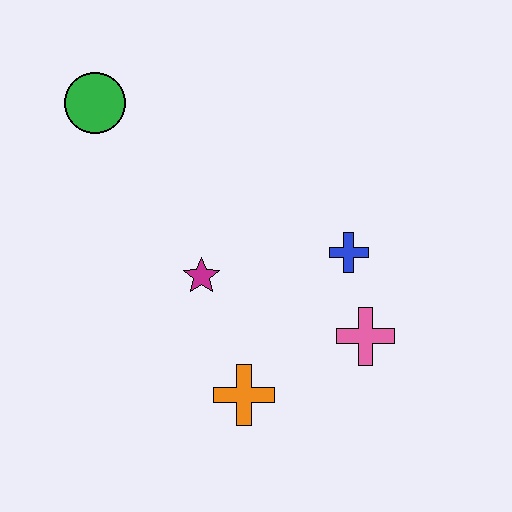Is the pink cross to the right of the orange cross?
Yes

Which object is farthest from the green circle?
The pink cross is farthest from the green circle.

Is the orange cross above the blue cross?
No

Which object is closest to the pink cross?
The blue cross is closest to the pink cross.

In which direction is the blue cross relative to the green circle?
The blue cross is to the right of the green circle.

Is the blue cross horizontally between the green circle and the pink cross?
Yes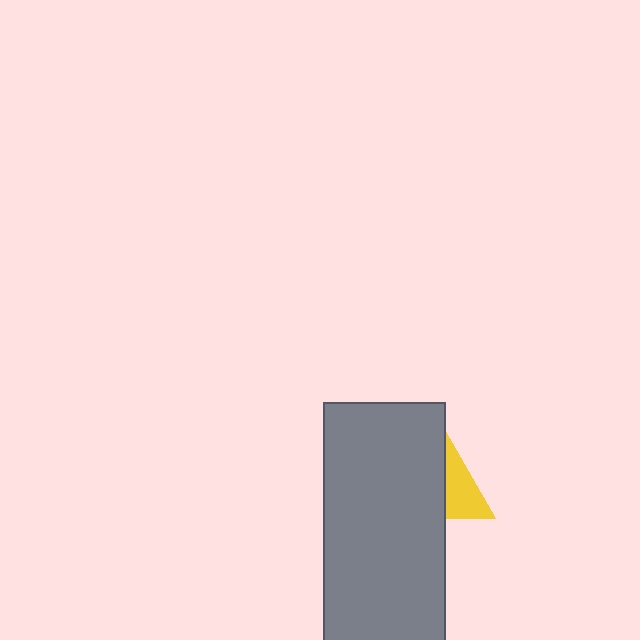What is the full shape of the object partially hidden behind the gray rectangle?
The partially hidden object is a yellow triangle.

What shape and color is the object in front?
The object in front is a gray rectangle.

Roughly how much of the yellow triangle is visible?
A small part of it is visible (roughly 33%).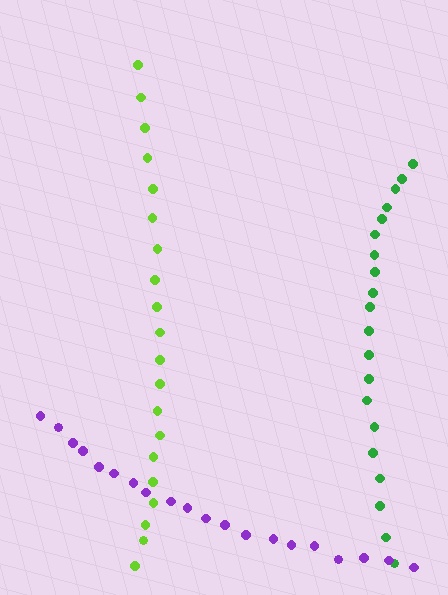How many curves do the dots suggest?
There are 3 distinct paths.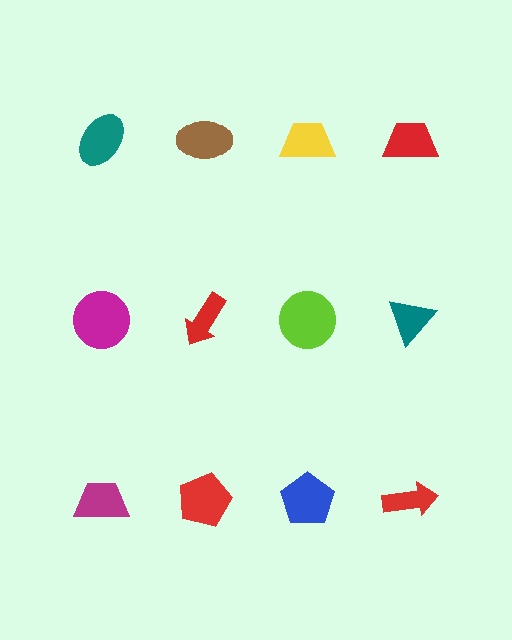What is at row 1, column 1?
A teal ellipse.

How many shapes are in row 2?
4 shapes.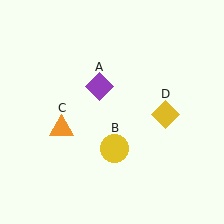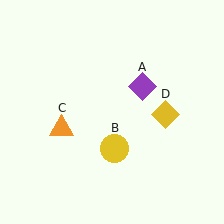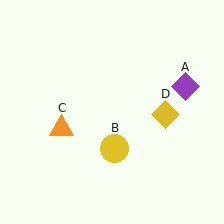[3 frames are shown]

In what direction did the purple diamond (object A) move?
The purple diamond (object A) moved right.